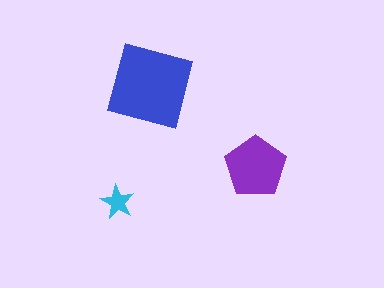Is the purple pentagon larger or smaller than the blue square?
Smaller.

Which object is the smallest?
The cyan star.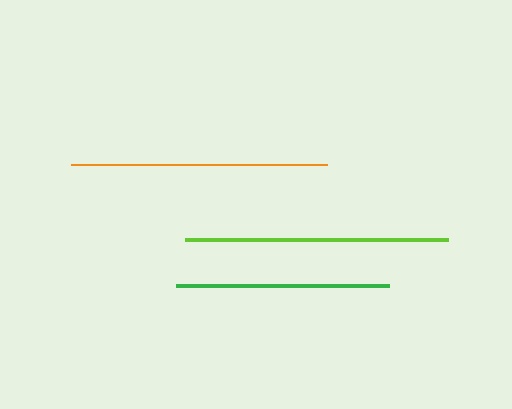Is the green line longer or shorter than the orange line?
The orange line is longer than the green line.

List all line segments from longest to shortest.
From longest to shortest: lime, orange, green.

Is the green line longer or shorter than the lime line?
The lime line is longer than the green line.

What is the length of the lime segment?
The lime segment is approximately 263 pixels long.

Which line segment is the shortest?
The green line is the shortest at approximately 213 pixels.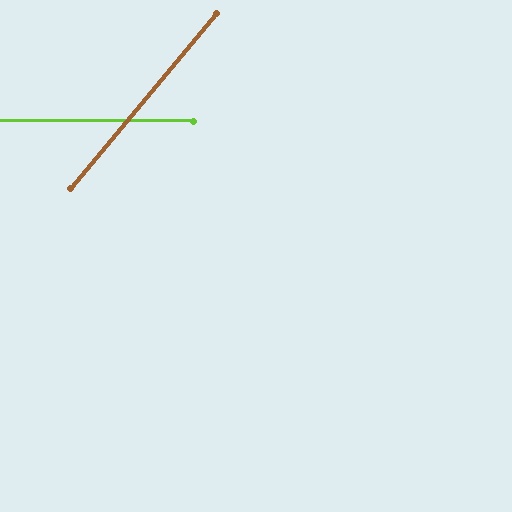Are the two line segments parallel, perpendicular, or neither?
Neither parallel nor perpendicular — they differ by about 51°.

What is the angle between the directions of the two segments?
Approximately 51 degrees.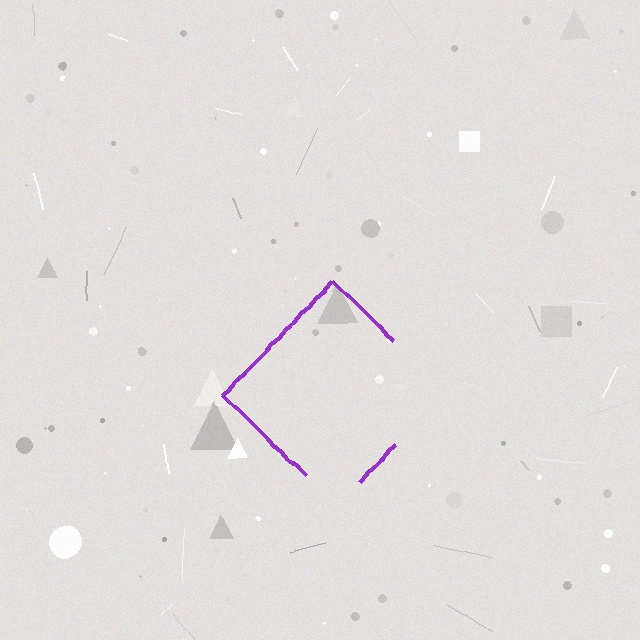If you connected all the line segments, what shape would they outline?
They would outline a diamond.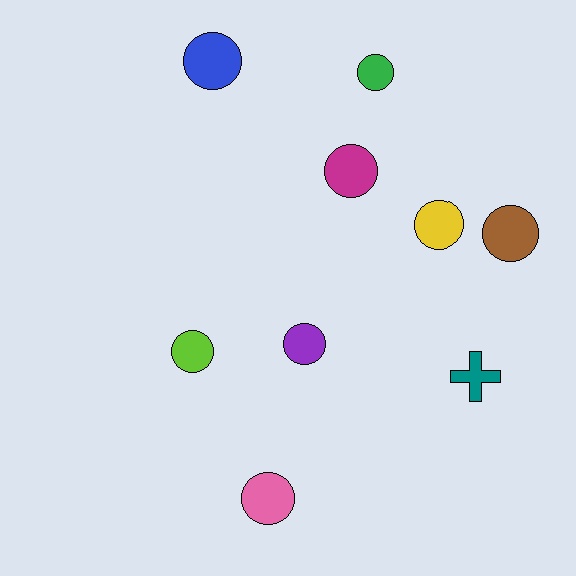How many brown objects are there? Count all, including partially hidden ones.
There is 1 brown object.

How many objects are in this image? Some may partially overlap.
There are 9 objects.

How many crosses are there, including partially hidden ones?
There is 1 cross.